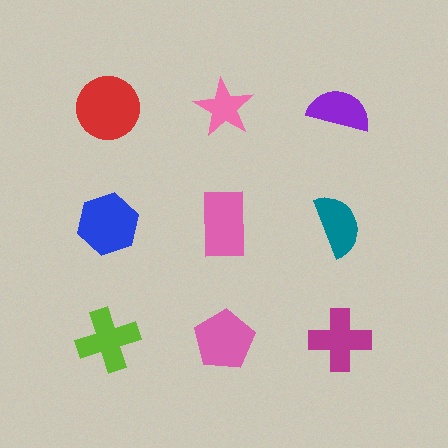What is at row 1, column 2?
A pink star.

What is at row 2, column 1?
A blue hexagon.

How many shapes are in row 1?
3 shapes.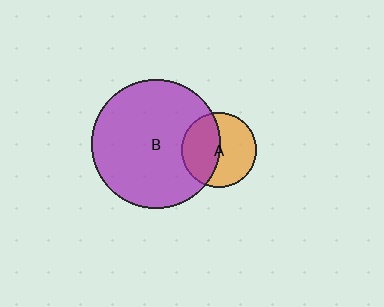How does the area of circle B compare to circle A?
Approximately 2.9 times.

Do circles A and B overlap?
Yes.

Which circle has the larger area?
Circle B (purple).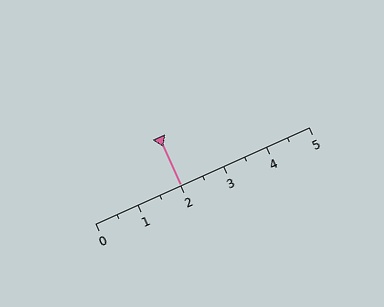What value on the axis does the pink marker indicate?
The marker indicates approximately 2.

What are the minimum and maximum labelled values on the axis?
The axis runs from 0 to 5.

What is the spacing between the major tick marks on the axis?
The major ticks are spaced 1 apart.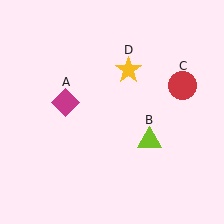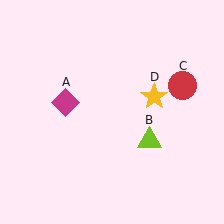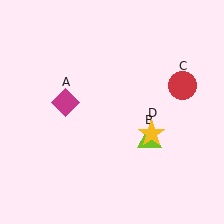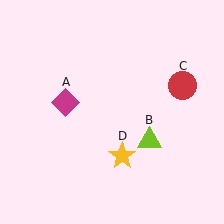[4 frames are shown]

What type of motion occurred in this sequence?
The yellow star (object D) rotated clockwise around the center of the scene.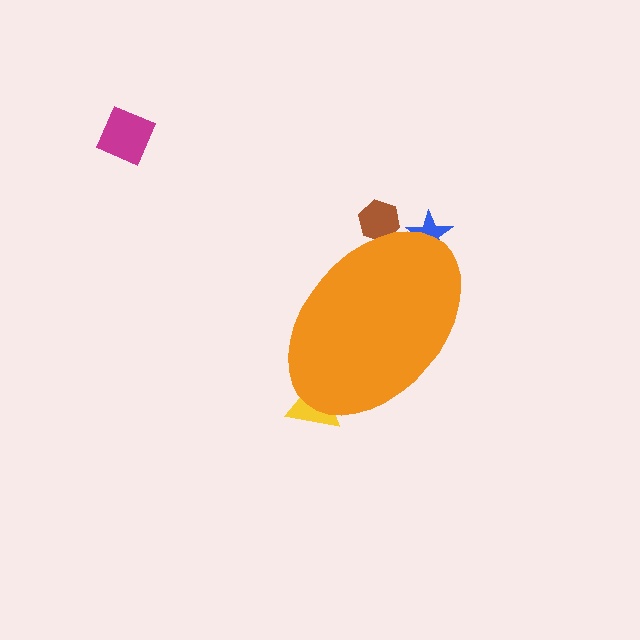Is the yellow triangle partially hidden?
Yes, the yellow triangle is partially hidden behind the orange ellipse.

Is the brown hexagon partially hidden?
Yes, the brown hexagon is partially hidden behind the orange ellipse.